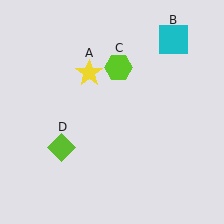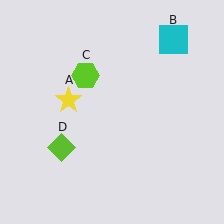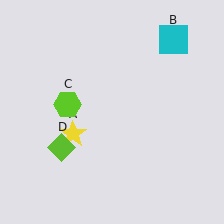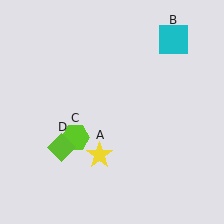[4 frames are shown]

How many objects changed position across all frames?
2 objects changed position: yellow star (object A), lime hexagon (object C).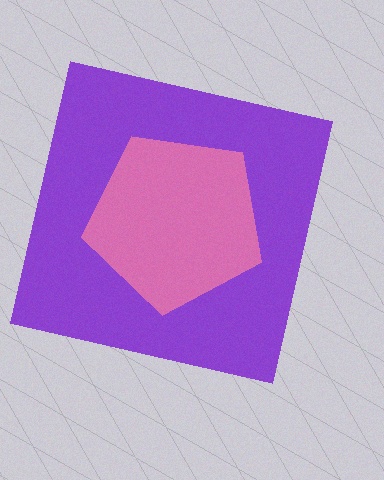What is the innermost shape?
The pink pentagon.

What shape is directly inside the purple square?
The pink pentagon.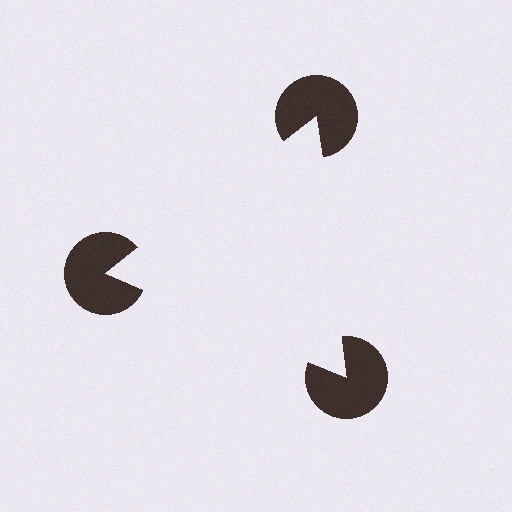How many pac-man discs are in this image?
There are 3 — one at each vertex of the illusory triangle.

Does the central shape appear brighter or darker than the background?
It typically appears slightly brighter than the background, even though no actual brightness change is drawn.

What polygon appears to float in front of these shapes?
An illusory triangle — its edges are inferred from the aligned wedge cuts in the pac-man discs, not physically drawn.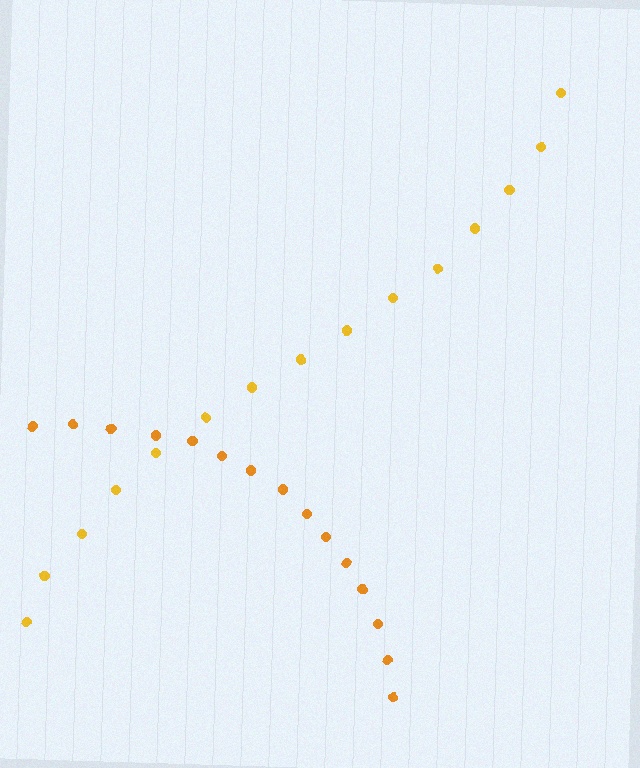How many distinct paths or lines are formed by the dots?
There are 2 distinct paths.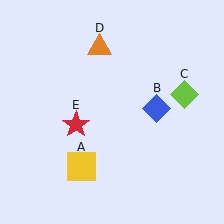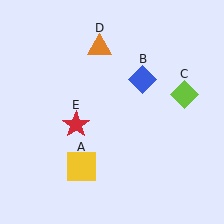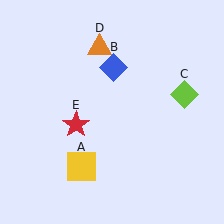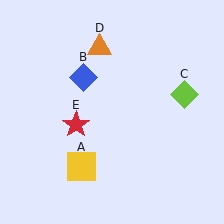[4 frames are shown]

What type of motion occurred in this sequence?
The blue diamond (object B) rotated counterclockwise around the center of the scene.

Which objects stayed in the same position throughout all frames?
Yellow square (object A) and lime diamond (object C) and orange triangle (object D) and red star (object E) remained stationary.